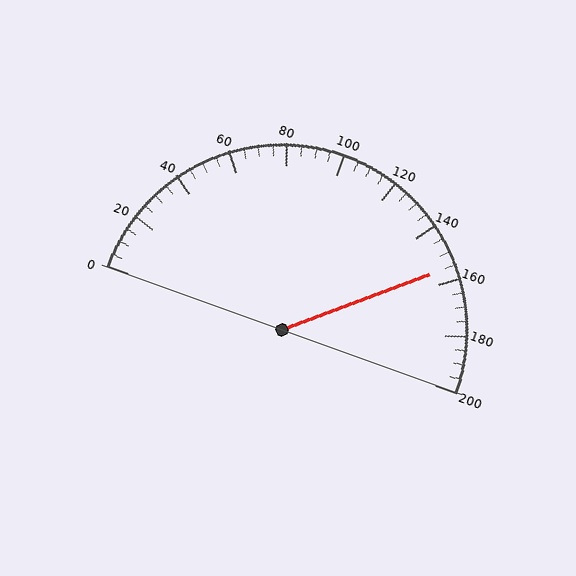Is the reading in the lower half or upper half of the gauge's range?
The reading is in the upper half of the range (0 to 200).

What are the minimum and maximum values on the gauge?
The gauge ranges from 0 to 200.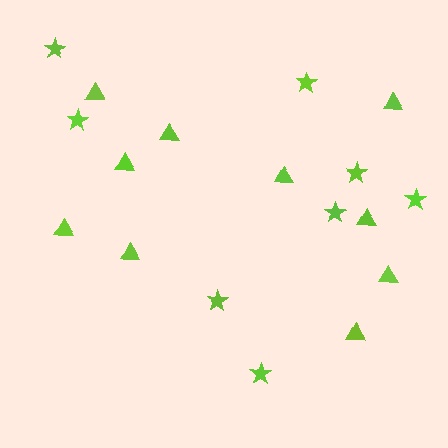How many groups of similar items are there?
There are 2 groups: one group of triangles (10) and one group of stars (8).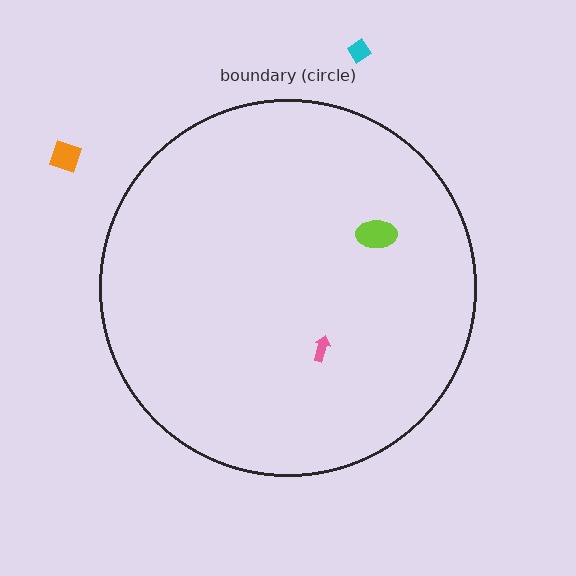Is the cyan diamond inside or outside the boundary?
Outside.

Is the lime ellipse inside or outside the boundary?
Inside.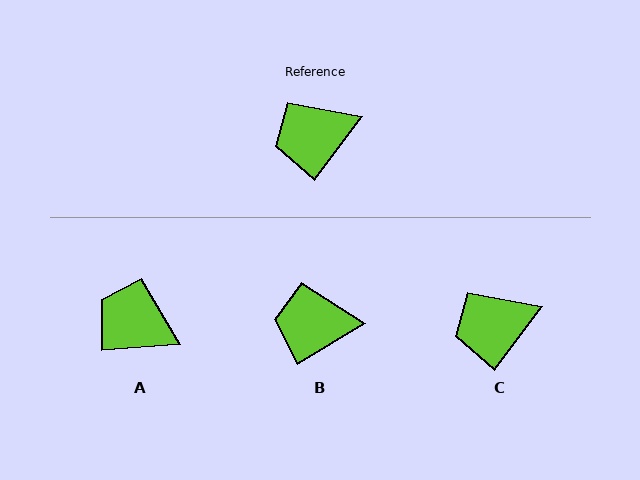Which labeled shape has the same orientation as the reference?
C.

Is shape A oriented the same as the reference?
No, it is off by about 48 degrees.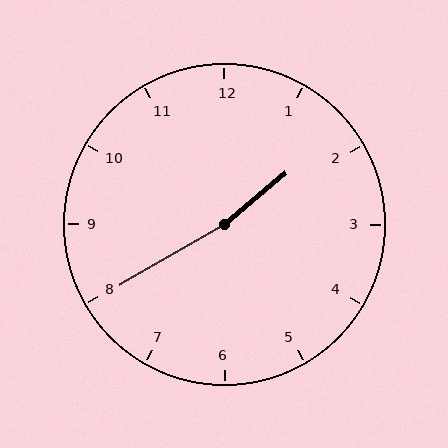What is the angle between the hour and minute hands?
Approximately 170 degrees.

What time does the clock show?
1:40.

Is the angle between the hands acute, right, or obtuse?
It is obtuse.